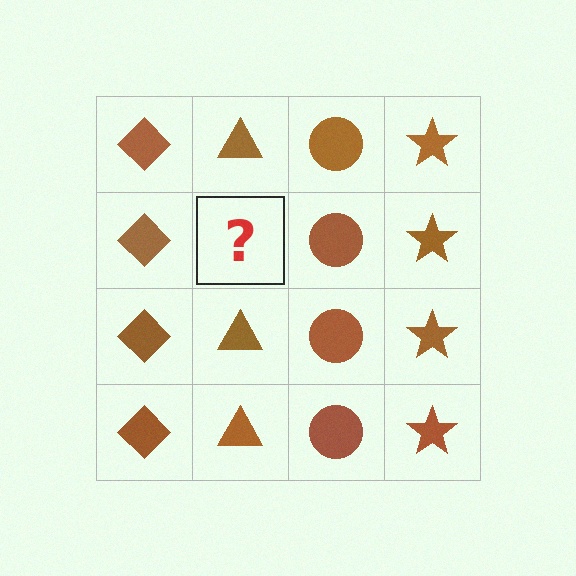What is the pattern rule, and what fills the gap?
The rule is that each column has a consistent shape. The gap should be filled with a brown triangle.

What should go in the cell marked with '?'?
The missing cell should contain a brown triangle.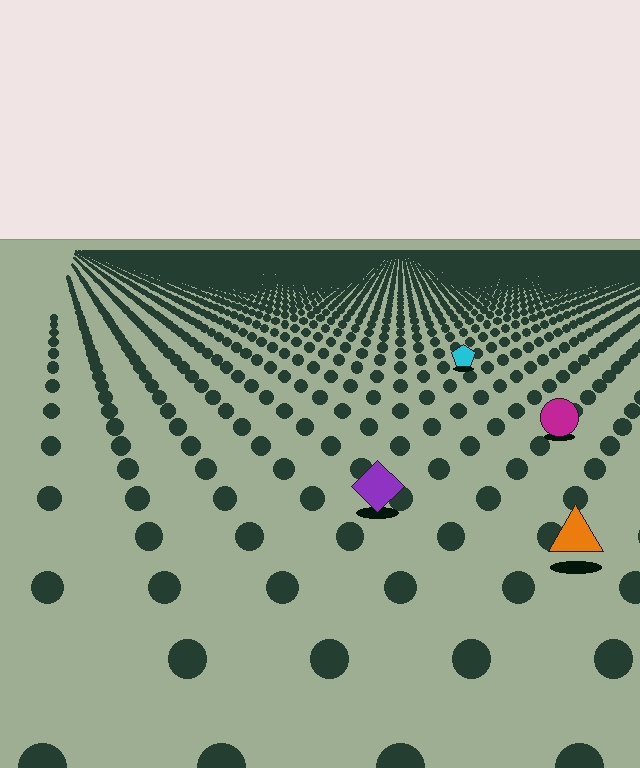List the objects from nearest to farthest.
From nearest to farthest: the orange triangle, the purple diamond, the magenta circle, the cyan pentagon.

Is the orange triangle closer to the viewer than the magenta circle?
Yes. The orange triangle is closer — you can tell from the texture gradient: the ground texture is coarser near it.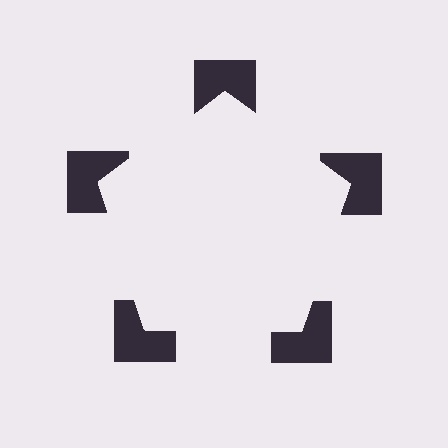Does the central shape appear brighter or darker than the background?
It typically appears slightly brighter than the background, even though no actual brightness change is drawn.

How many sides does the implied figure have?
5 sides.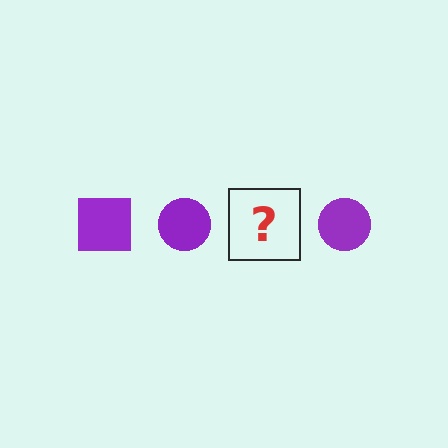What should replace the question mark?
The question mark should be replaced with a purple square.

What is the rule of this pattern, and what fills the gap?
The rule is that the pattern cycles through square, circle shapes in purple. The gap should be filled with a purple square.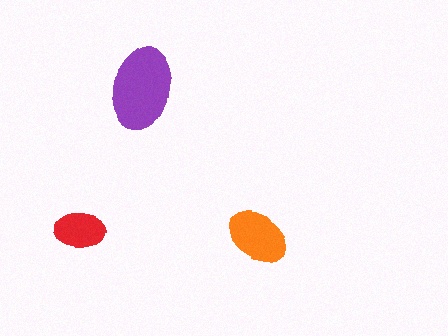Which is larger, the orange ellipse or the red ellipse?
The orange one.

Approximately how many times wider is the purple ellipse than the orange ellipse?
About 1.5 times wider.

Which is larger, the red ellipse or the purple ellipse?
The purple one.